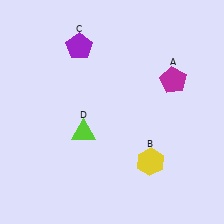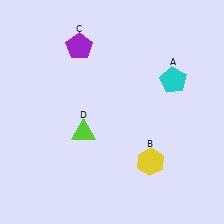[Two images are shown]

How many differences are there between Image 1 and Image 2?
There is 1 difference between the two images.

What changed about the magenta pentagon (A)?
In Image 1, A is magenta. In Image 2, it changed to cyan.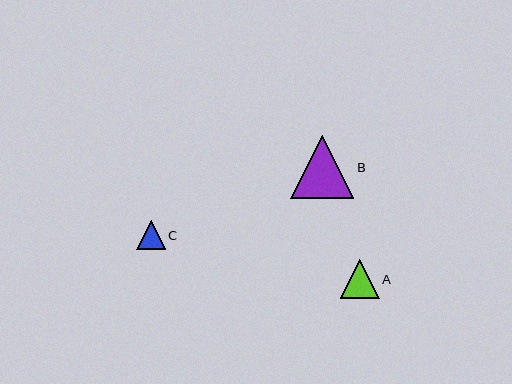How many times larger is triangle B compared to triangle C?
Triangle B is approximately 2.2 times the size of triangle C.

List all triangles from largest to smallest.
From largest to smallest: B, A, C.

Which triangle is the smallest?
Triangle C is the smallest with a size of approximately 29 pixels.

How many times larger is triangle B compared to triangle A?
Triangle B is approximately 1.6 times the size of triangle A.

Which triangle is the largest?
Triangle B is the largest with a size of approximately 63 pixels.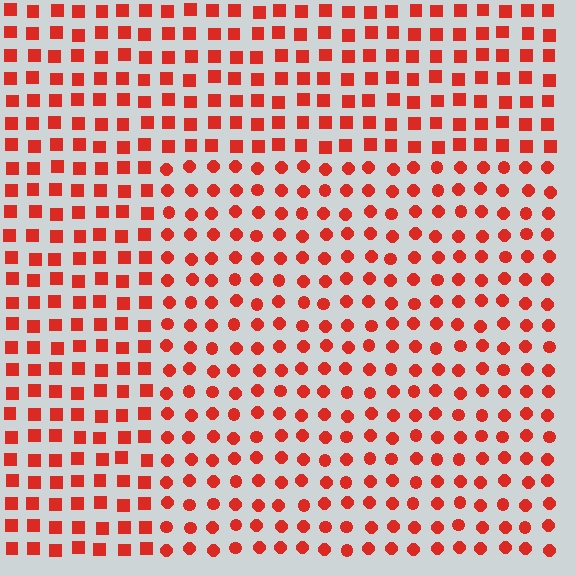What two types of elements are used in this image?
The image uses circles inside the rectangle region and squares outside it.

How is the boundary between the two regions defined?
The boundary is defined by a change in element shape: circles inside vs. squares outside. All elements share the same color and spacing.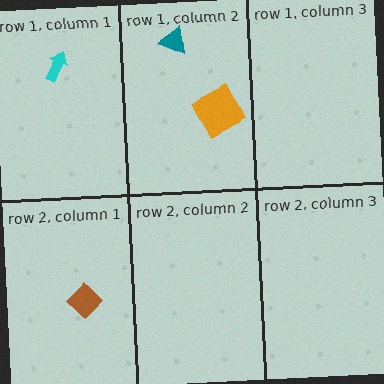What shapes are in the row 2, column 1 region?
The brown diamond.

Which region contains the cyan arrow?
The row 1, column 1 region.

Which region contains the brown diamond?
The row 2, column 1 region.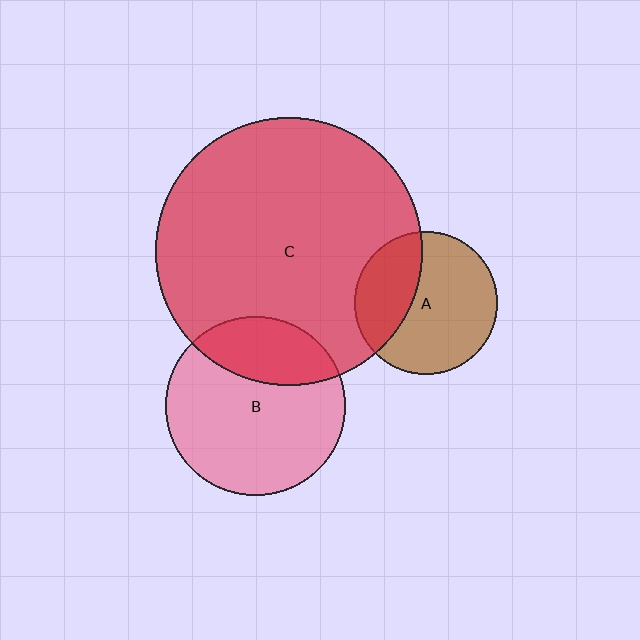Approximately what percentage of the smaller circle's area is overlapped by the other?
Approximately 35%.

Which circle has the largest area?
Circle C (red).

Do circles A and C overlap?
Yes.